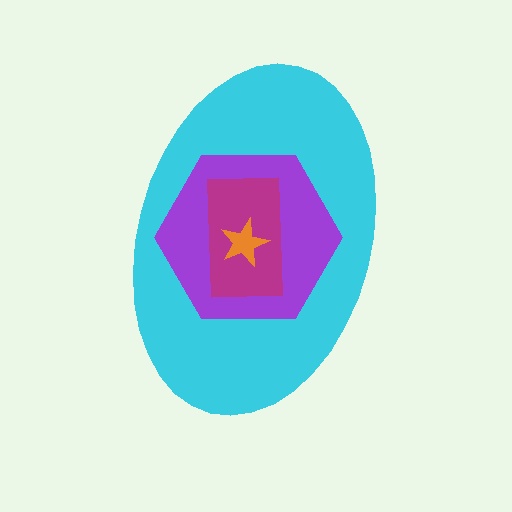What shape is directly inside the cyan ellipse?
The purple hexagon.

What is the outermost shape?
The cyan ellipse.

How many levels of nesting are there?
4.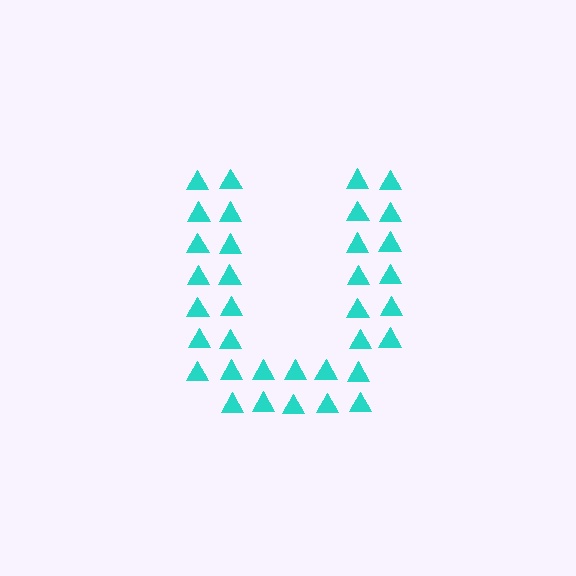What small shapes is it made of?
It is made of small triangles.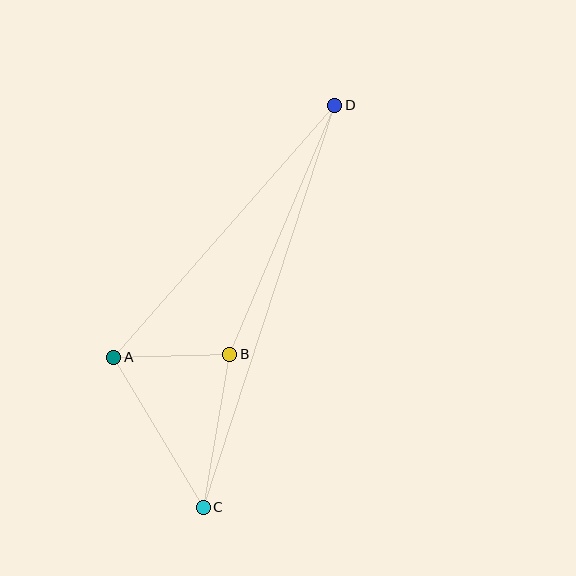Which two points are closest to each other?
Points A and B are closest to each other.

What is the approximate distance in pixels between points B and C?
The distance between B and C is approximately 155 pixels.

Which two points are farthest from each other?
Points C and D are farthest from each other.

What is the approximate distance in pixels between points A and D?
The distance between A and D is approximately 335 pixels.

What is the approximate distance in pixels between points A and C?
The distance between A and C is approximately 175 pixels.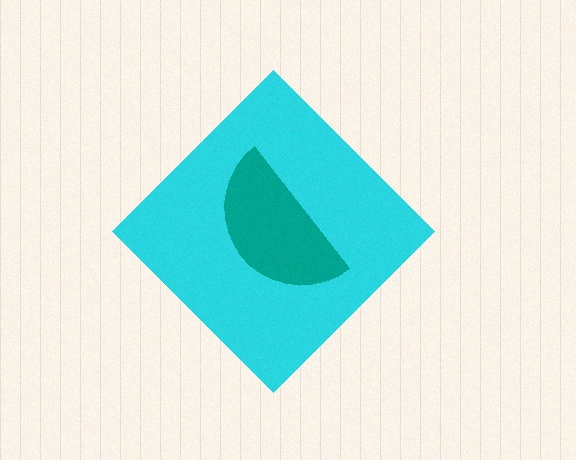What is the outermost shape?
The cyan diamond.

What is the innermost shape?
The teal semicircle.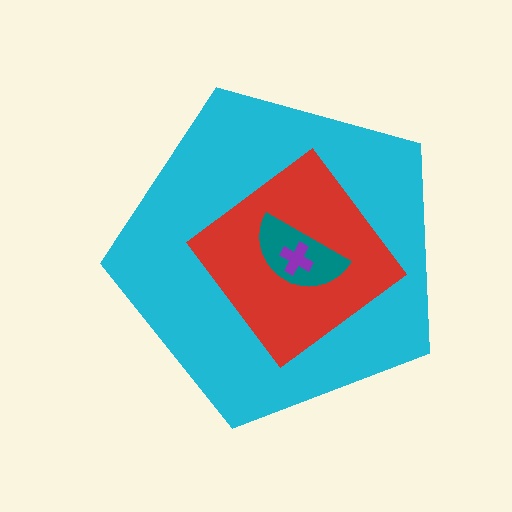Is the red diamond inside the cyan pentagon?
Yes.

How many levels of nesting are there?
4.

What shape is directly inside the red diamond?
The teal semicircle.